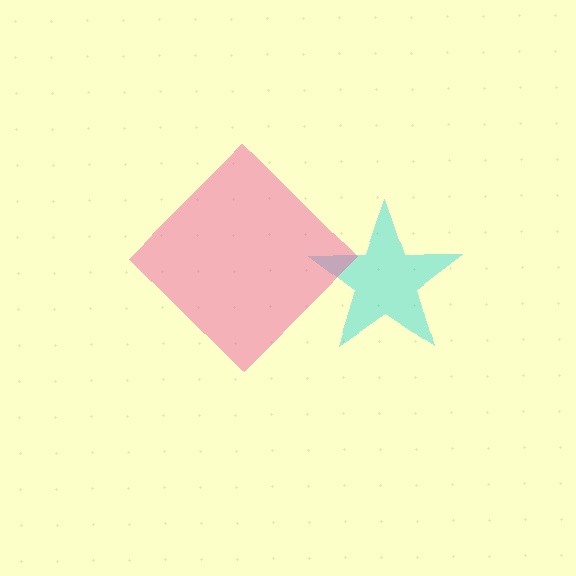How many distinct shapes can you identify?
There are 2 distinct shapes: a cyan star, a pink diamond.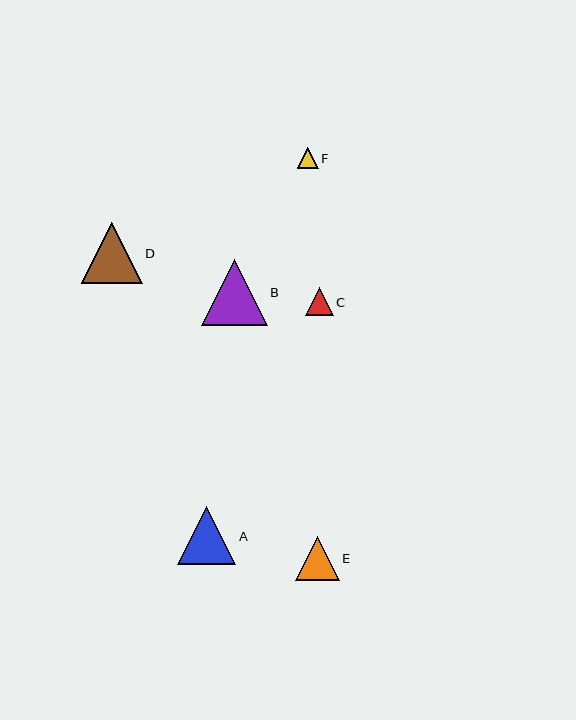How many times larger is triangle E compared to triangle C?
Triangle E is approximately 1.6 times the size of triangle C.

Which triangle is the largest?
Triangle B is the largest with a size of approximately 66 pixels.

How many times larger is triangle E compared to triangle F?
Triangle E is approximately 2.1 times the size of triangle F.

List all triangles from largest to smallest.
From largest to smallest: B, D, A, E, C, F.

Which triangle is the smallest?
Triangle F is the smallest with a size of approximately 21 pixels.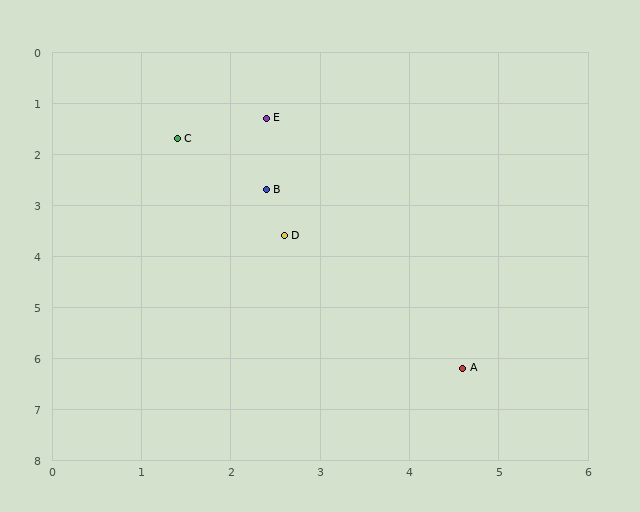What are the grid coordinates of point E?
Point E is at approximately (2.4, 1.3).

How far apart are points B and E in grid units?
Points B and E are about 1.4 grid units apart.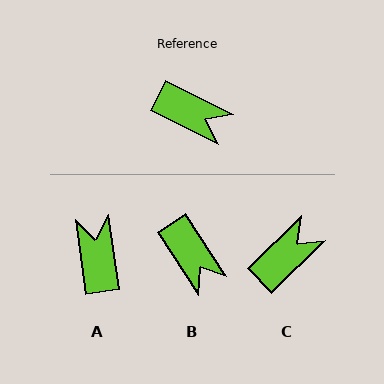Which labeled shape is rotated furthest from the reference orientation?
A, about 125 degrees away.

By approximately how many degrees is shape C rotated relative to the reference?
Approximately 71 degrees counter-clockwise.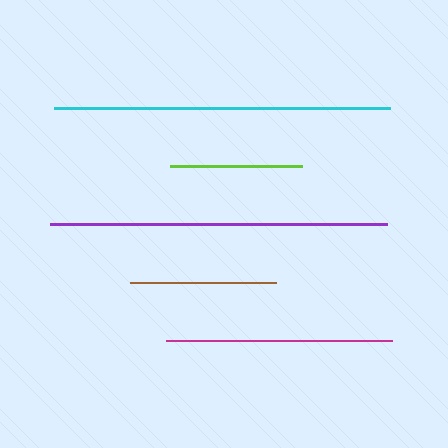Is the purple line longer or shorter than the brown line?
The purple line is longer than the brown line.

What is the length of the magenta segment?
The magenta segment is approximately 226 pixels long.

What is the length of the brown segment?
The brown segment is approximately 146 pixels long.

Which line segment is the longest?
The purple line is the longest at approximately 337 pixels.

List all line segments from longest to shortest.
From longest to shortest: purple, cyan, magenta, brown, lime.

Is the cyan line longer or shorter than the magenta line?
The cyan line is longer than the magenta line.